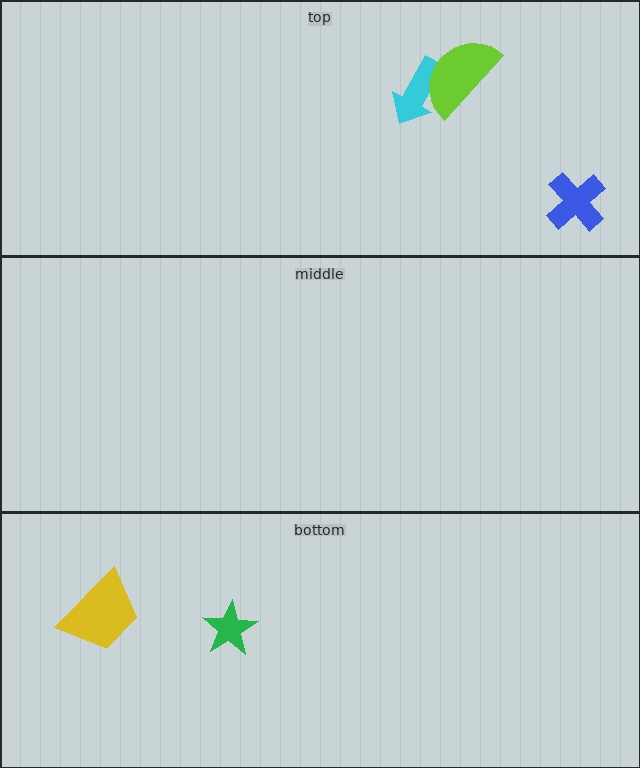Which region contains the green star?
The bottom region.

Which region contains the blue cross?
The top region.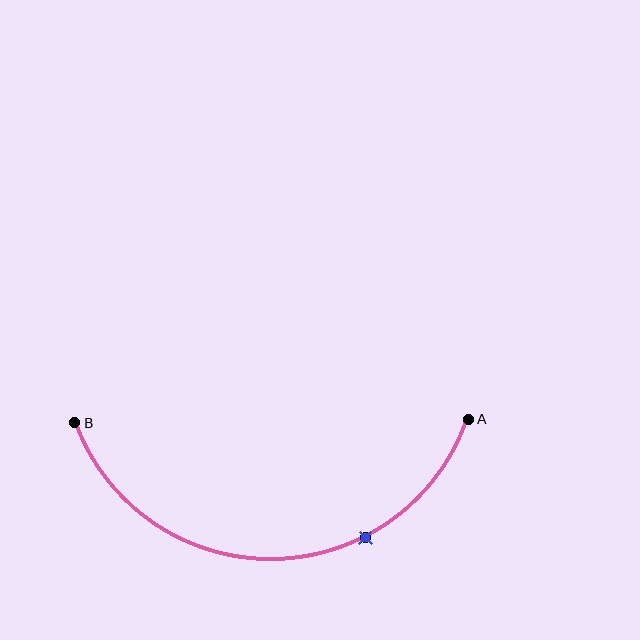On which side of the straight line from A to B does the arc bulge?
The arc bulges below the straight line connecting A and B.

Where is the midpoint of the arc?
The arc midpoint is the point on the curve farthest from the straight line joining A and B. It sits below that line.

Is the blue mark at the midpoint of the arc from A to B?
No. The blue mark lies on the arc but is closer to endpoint A. The arc midpoint would be at the point on the curve equidistant along the arc from both A and B.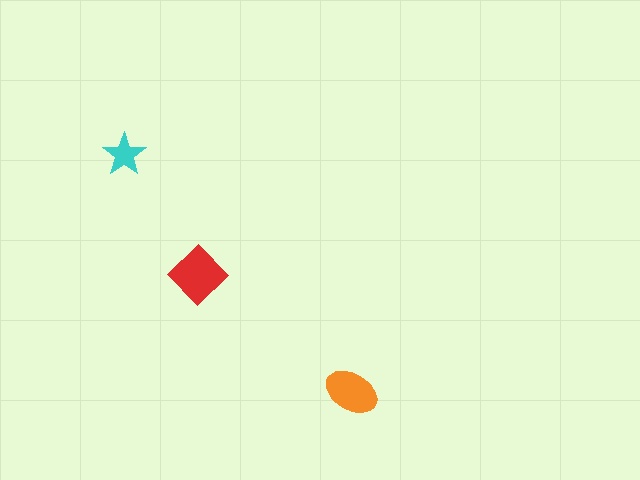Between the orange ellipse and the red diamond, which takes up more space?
The red diamond.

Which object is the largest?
The red diamond.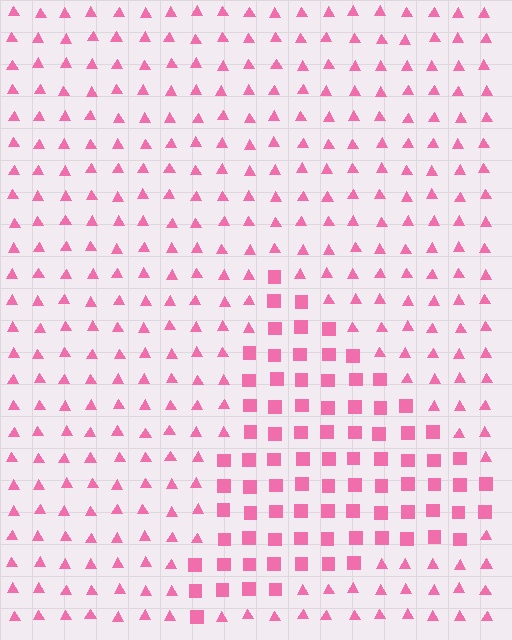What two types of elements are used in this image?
The image uses squares inside the triangle region and triangles outside it.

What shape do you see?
I see a triangle.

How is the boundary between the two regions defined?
The boundary is defined by a change in element shape: squares inside vs. triangles outside. All elements share the same color and spacing.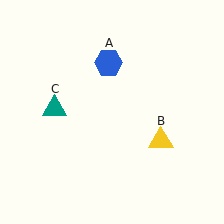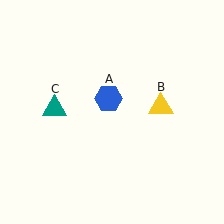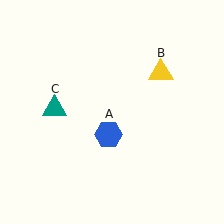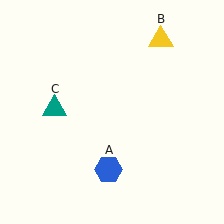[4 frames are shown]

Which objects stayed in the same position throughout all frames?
Teal triangle (object C) remained stationary.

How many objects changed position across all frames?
2 objects changed position: blue hexagon (object A), yellow triangle (object B).